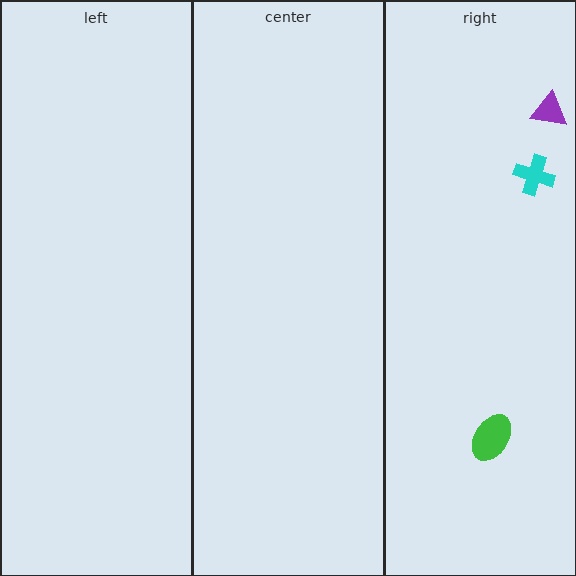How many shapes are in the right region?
3.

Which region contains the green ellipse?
The right region.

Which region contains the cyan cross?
The right region.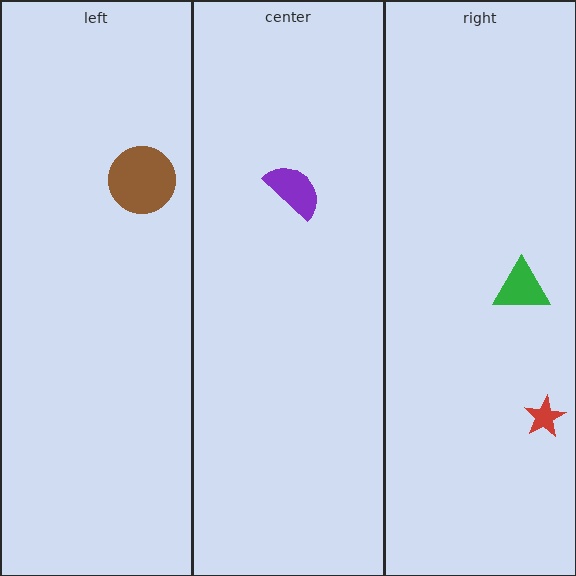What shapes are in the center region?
The purple semicircle.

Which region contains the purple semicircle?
The center region.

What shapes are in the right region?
The green triangle, the red star.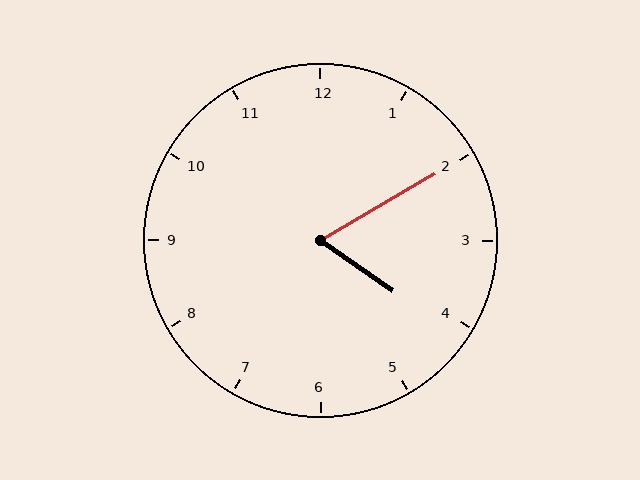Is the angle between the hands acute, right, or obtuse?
It is acute.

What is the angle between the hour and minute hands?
Approximately 65 degrees.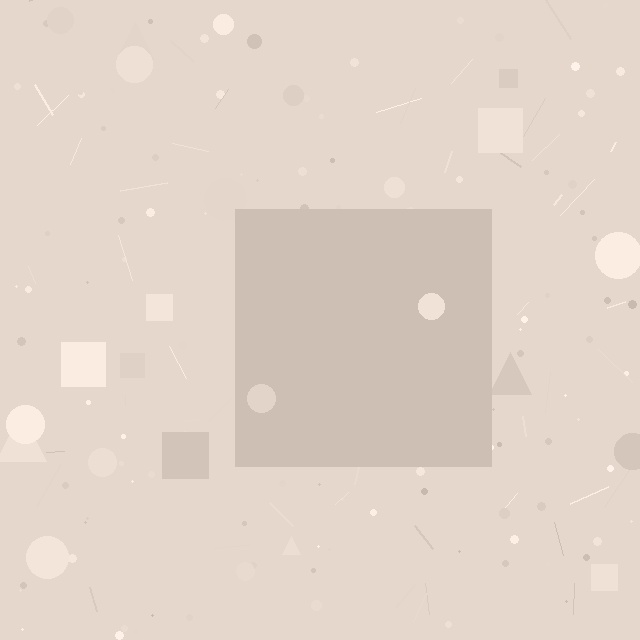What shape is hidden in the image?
A square is hidden in the image.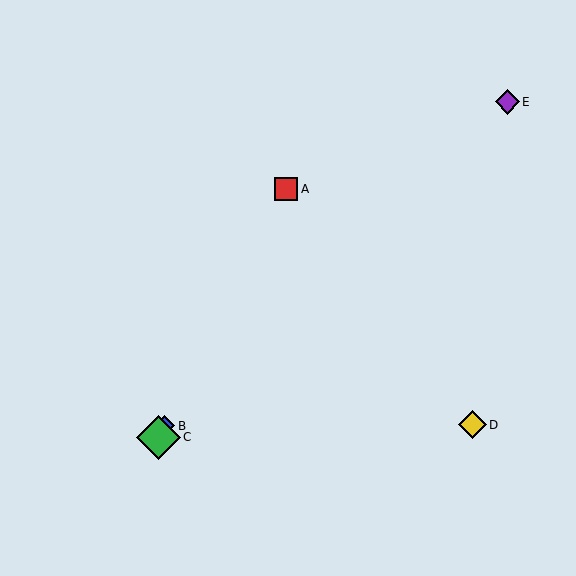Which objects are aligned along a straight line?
Objects A, B, C are aligned along a straight line.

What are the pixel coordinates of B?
Object B is at (164, 426).